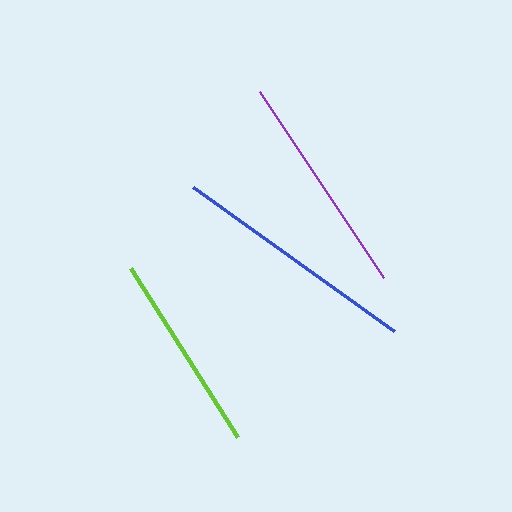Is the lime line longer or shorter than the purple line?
The purple line is longer than the lime line.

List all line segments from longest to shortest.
From longest to shortest: blue, purple, lime.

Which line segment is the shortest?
The lime line is the shortest at approximately 200 pixels.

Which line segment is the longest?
The blue line is the longest at approximately 248 pixels.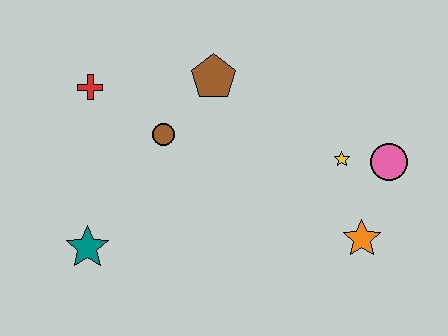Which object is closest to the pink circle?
The yellow star is closest to the pink circle.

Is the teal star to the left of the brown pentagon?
Yes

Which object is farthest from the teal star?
The pink circle is farthest from the teal star.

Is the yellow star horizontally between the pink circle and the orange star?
No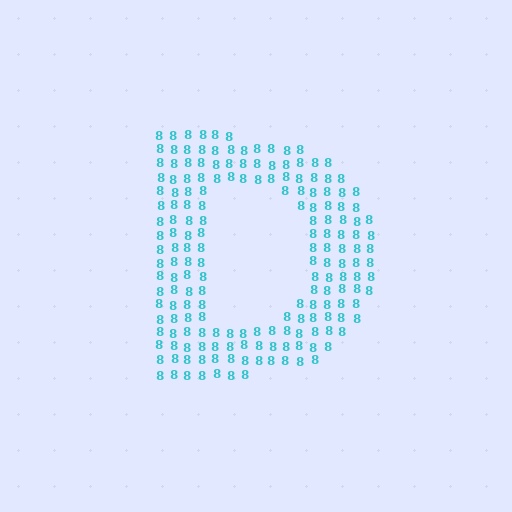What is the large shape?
The large shape is the letter D.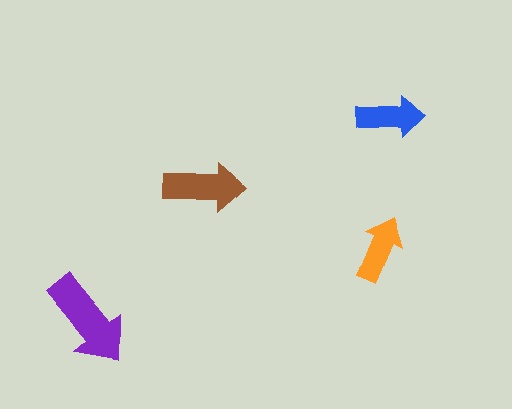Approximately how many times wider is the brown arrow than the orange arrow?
About 1.5 times wider.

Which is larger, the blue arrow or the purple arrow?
The purple one.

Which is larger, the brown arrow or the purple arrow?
The purple one.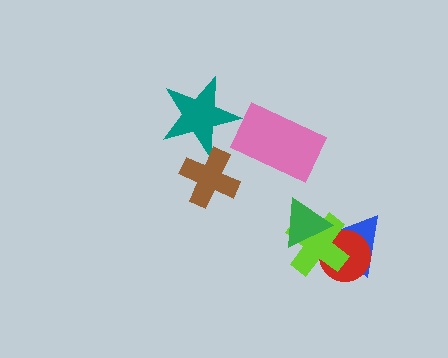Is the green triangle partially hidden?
No, no other shape covers it.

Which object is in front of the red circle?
The lime cross is in front of the red circle.